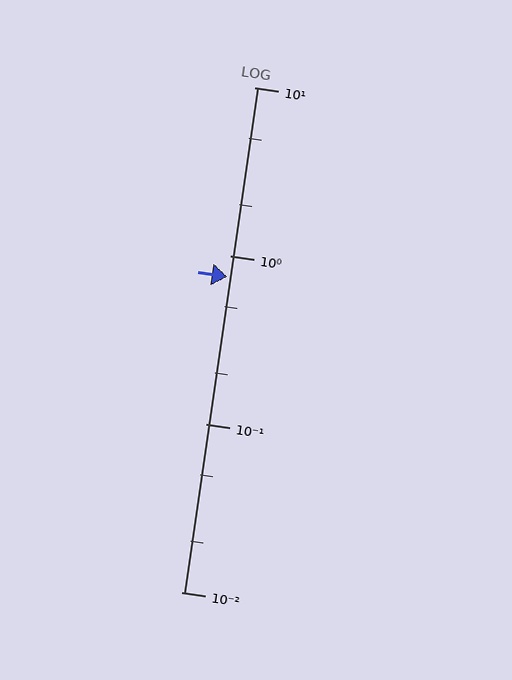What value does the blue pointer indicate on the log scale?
The pointer indicates approximately 0.75.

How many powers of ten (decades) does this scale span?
The scale spans 3 decades, from 0.01 to 10.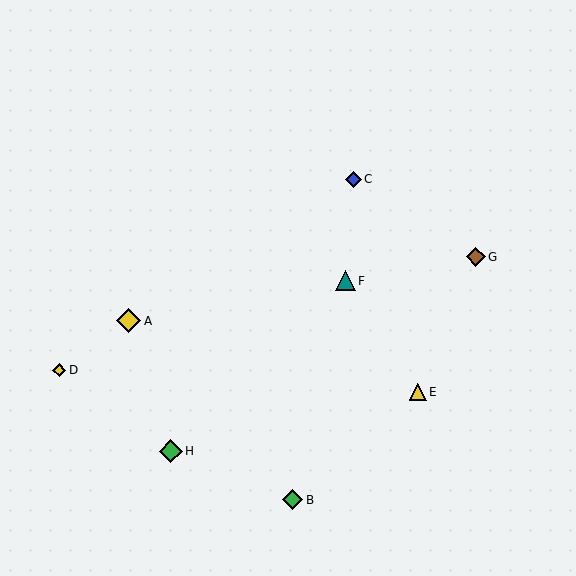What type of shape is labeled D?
Shape D is a yellow diamond.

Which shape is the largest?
The yellow diamond (labeled A) is the largest.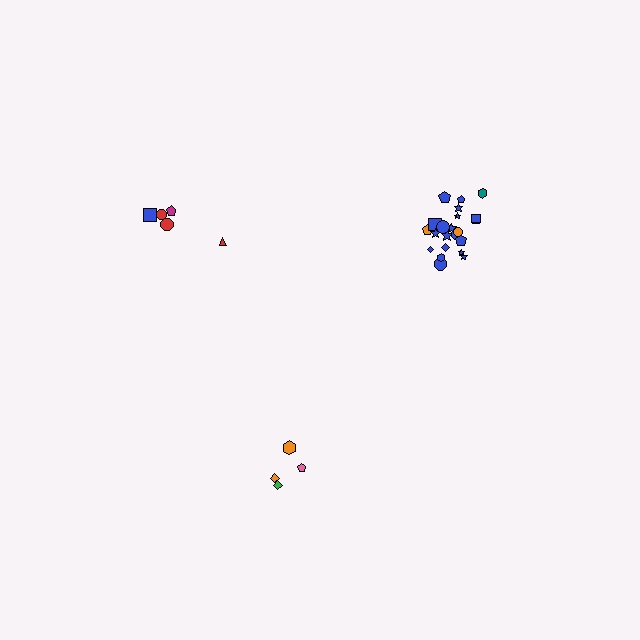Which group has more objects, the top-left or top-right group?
The top-right group.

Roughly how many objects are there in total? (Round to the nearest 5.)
Roughly 30 objects in total.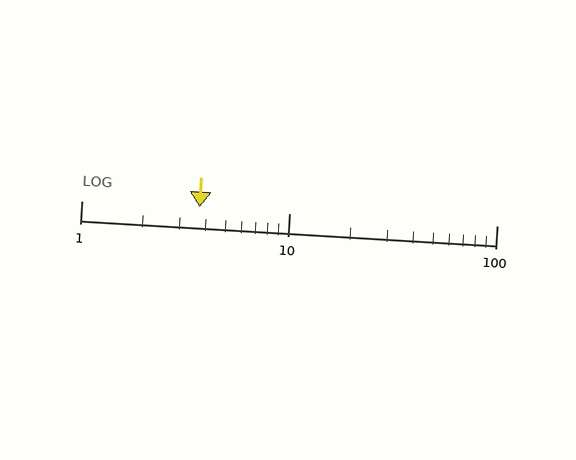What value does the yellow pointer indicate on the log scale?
The pointer indicates approximately 3.7.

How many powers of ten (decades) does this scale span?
The scale spans 2 decades, from 1 to 100.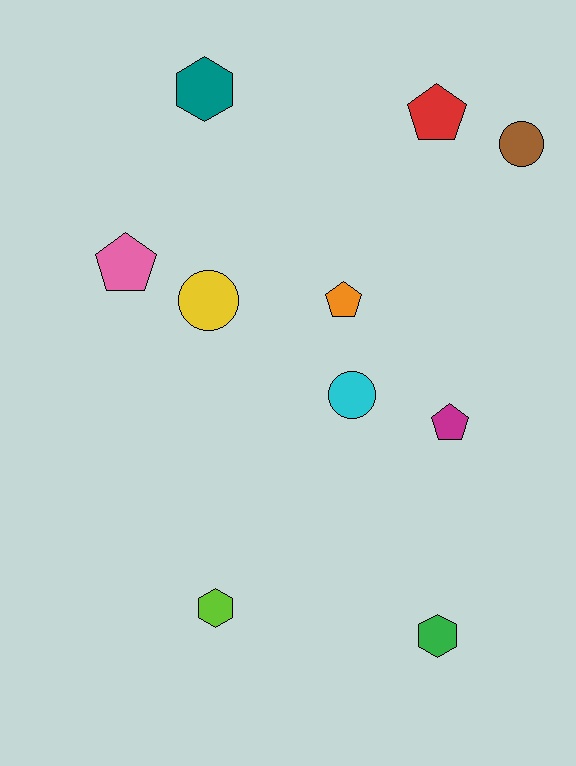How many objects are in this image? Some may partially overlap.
There are 10 objects.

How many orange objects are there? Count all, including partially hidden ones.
There is 1 orange object.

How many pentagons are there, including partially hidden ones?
There are 4 pentagons.